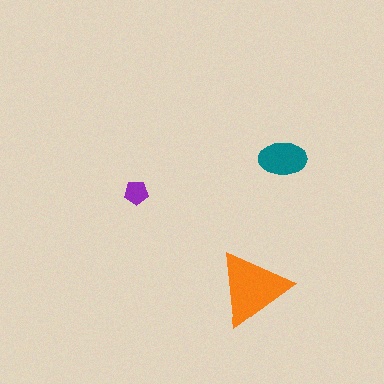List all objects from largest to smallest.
The orange triangle, the teal ellipse, the purple pentagon.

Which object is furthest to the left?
The purple pentagon is leftmost.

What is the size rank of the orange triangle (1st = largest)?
1st.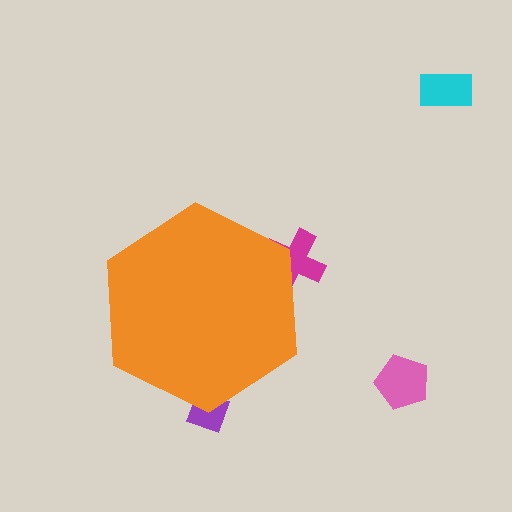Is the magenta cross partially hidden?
Yes, the magenta cross is partially hidden behind the orange hexagon.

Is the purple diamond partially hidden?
Yes, the purple diamond is partially hidden behind the orange hexagon.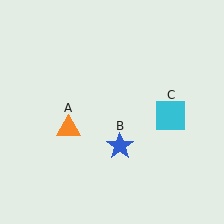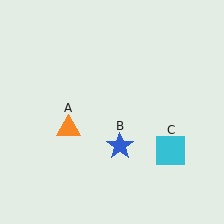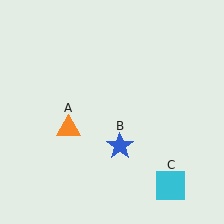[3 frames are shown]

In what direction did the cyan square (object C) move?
The cyan square (object C) moved down.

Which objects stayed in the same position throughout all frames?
Orange triangle (object A) and blue star (object B) remained stationary.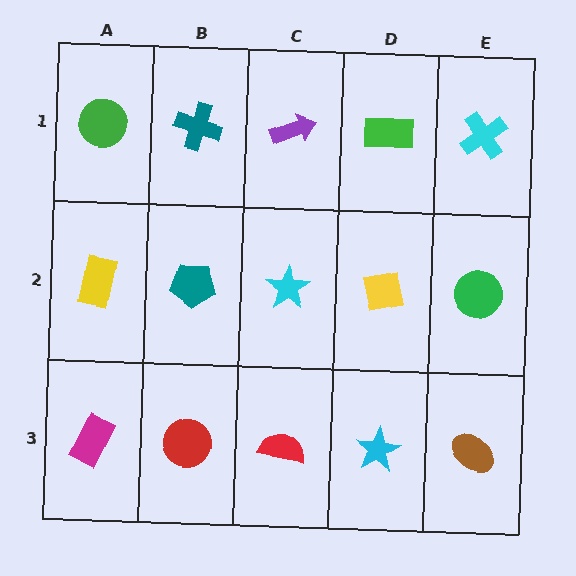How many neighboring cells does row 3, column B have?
3.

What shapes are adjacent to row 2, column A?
A green circle (row 1, column A), a magenta rectangle (row 3, column A), a teal pentagon (row 2, column B).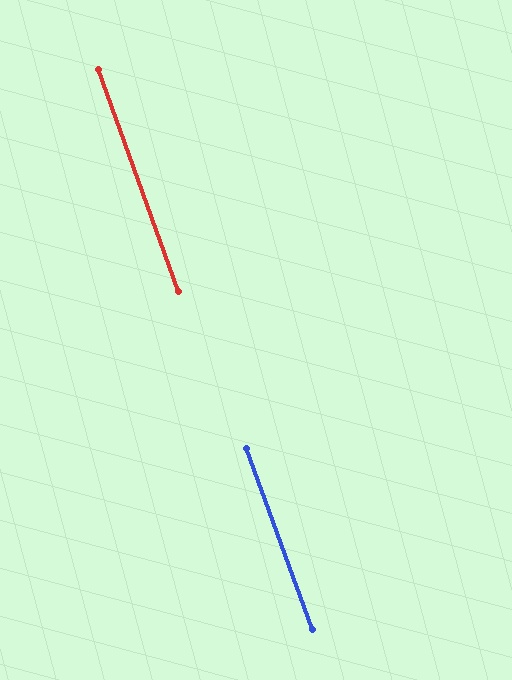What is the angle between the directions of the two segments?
Approximately 0 degrees.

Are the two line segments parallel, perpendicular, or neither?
Parallel — their directions differ by only 0.2°.